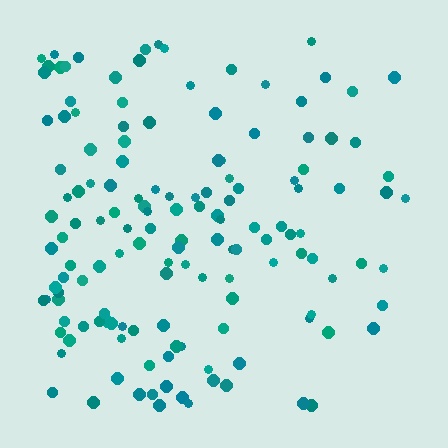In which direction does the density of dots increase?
From right to left, with the left side densest.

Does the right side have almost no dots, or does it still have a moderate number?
Still a moderate number, just noticeably fewer than the left.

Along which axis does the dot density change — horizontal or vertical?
Horizontal.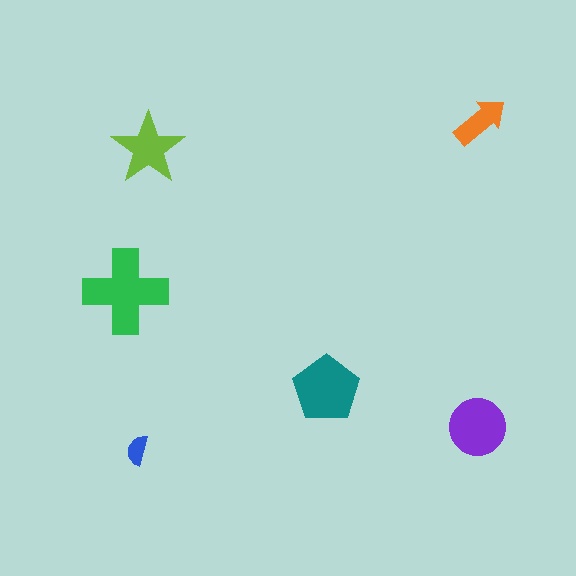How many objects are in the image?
There are 6 objects in the image.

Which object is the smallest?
The blue semicircle.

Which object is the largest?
The green cross.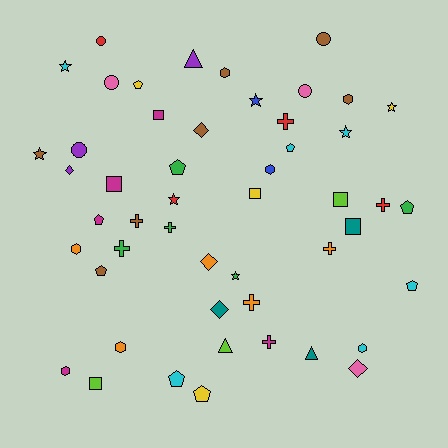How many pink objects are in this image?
There are 3 pink objects.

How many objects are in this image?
There are 50 objects.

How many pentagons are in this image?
There are 9 pentagons.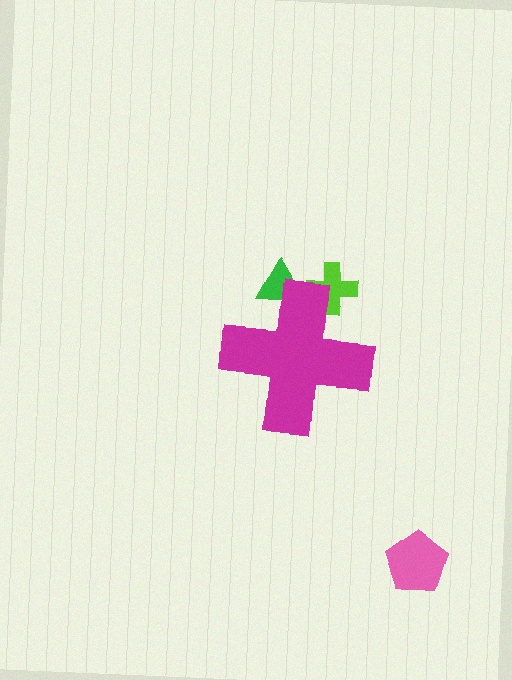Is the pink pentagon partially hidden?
No, the pink pentagon is fully visible.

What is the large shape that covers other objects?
A magenta cross.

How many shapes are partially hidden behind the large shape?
2 shapes are partially hidden.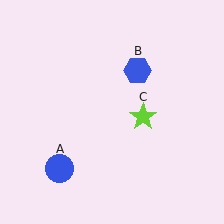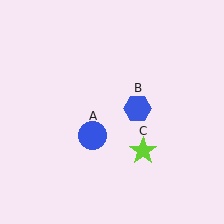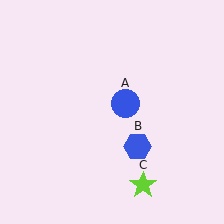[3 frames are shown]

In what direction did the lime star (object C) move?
The lime star (object C) moved down.